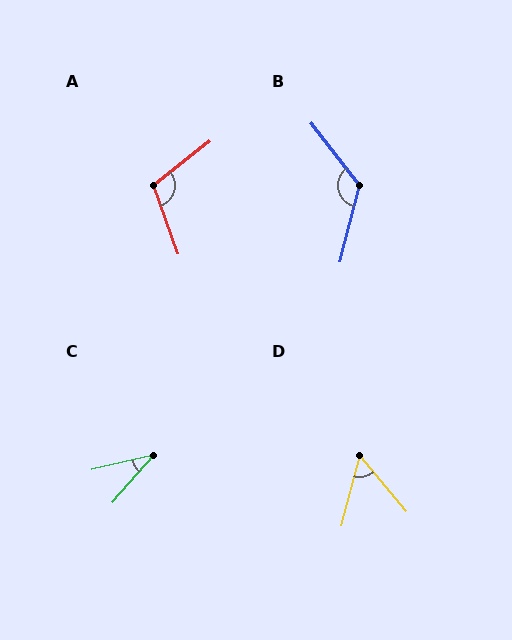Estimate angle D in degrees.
Approximately 55 degrees.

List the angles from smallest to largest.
C (35°), D (55°), A (108°), B (128°).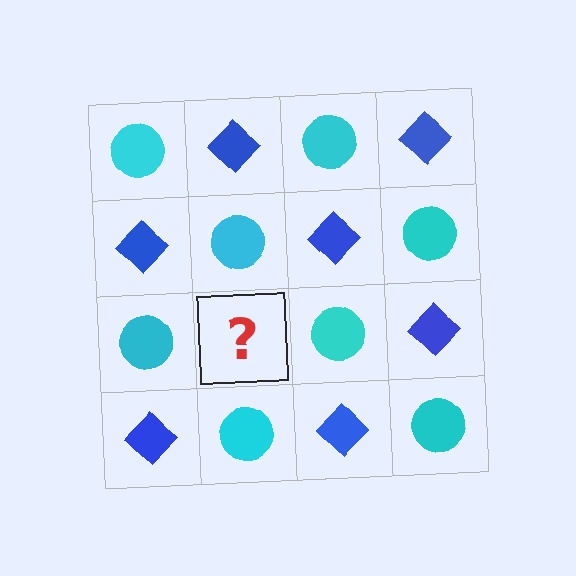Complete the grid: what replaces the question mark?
The question mark should be replaced with a blue diamond.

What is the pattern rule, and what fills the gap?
The rule is that it alternates cyan circle and blue diamond in a checkerboard pattern. The gap should be filled with a blue diamond.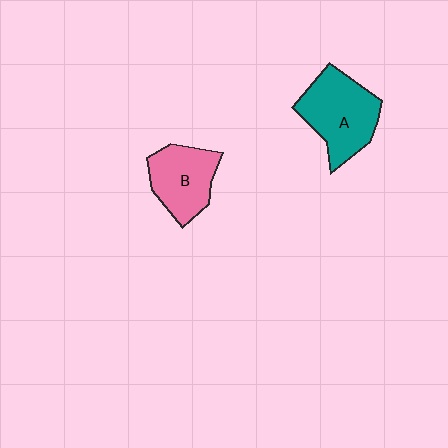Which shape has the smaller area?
Shape B (pink).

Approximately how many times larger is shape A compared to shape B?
Approximately 1.3 times.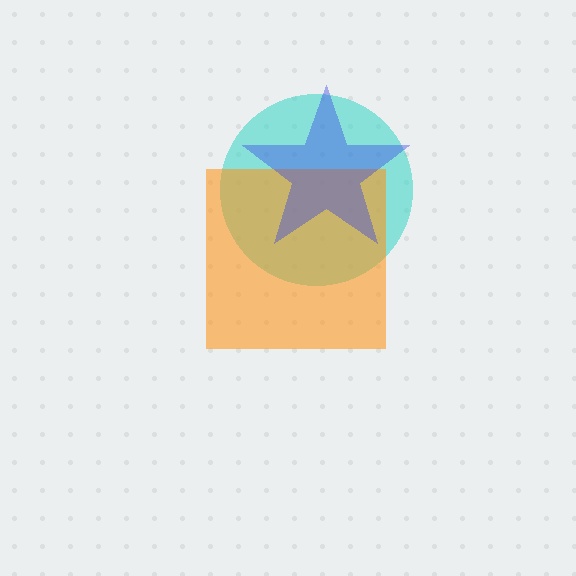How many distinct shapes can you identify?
There are 3 distinct shapes: a cyan circle, an orange square, a blue star.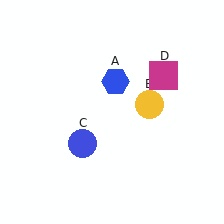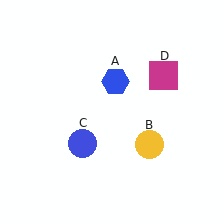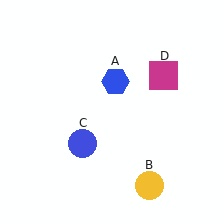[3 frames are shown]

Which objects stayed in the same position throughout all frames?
Blue hexagon (object A) and blue circle (object C) and magenta square (object D) remained stationary.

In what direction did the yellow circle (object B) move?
The yellow circle (object B) moved down.